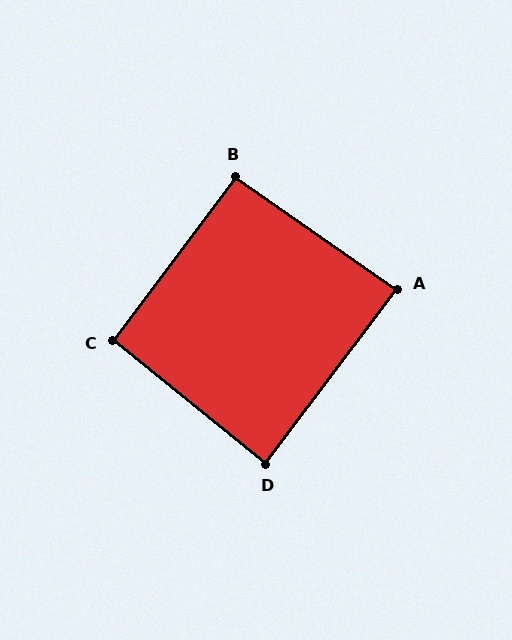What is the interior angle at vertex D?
Approximately 88 degrees (approximately right).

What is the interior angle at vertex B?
Approximately 92 degrees (approximately right).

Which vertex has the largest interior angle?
C, at approximately 92 degrees.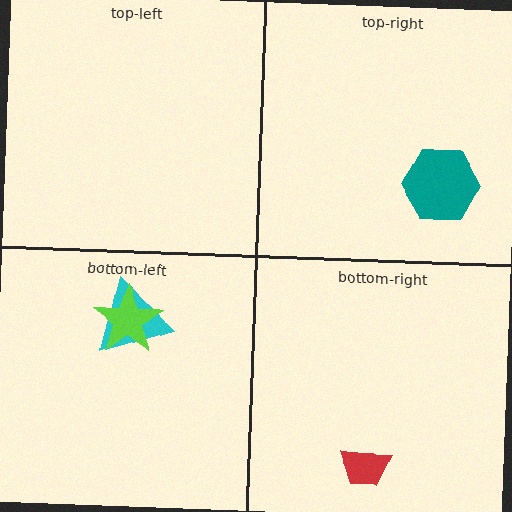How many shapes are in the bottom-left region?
2.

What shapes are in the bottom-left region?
The cyan triangle, the lime star.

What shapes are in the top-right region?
The teal hexagon.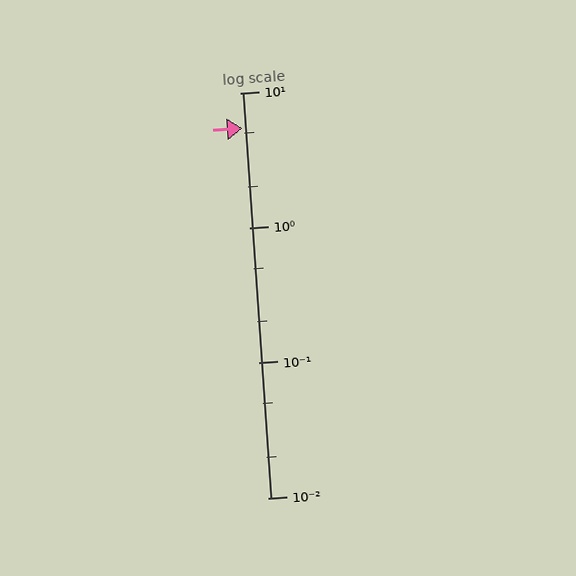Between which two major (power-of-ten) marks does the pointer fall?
The pointer is between 1 and 10.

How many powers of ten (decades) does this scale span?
The scale spans 3 decades, from 0.01 to 10.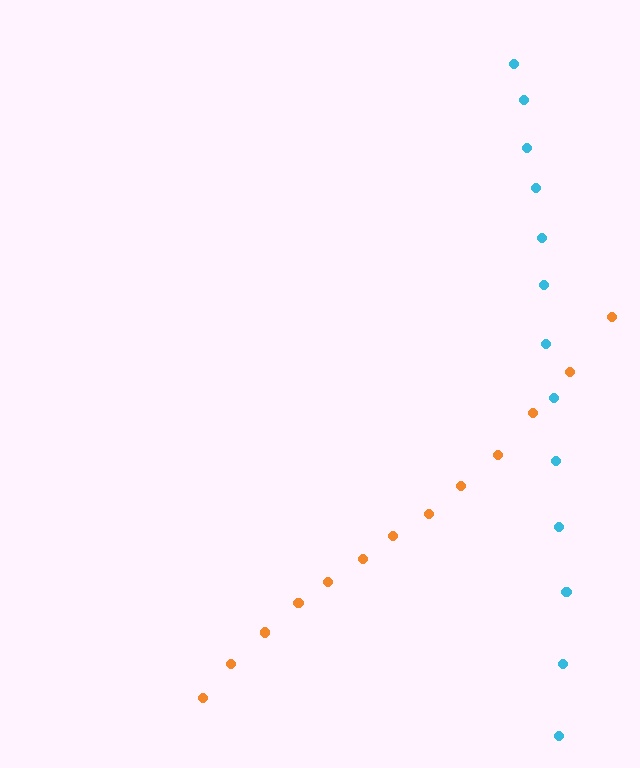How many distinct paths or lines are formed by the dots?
There are 2 distinct paths.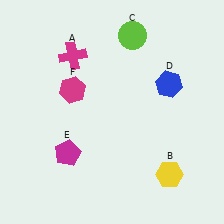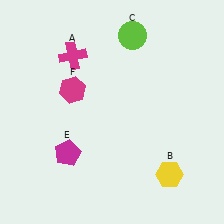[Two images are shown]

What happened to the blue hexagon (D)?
The blue hexagon (D) was removed in Image 2. It was in the top-right area of Image 1.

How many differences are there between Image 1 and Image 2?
There is 1 difference between the two images.